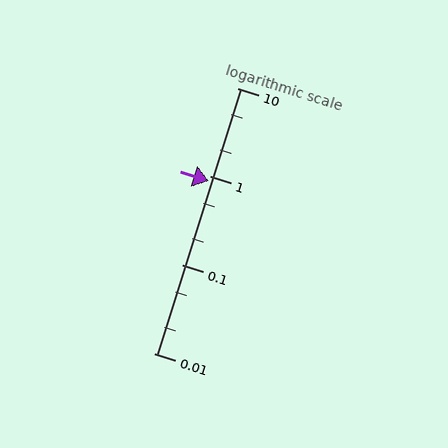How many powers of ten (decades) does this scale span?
The scale spans 3 decades, from 0.01 to 10.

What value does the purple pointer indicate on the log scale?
The pointer indicates approximately 0.89.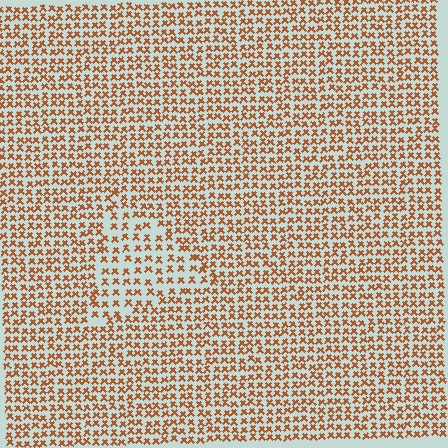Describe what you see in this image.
The image contains small brown elements arranged at two different densities. A triangle-shaped region is visible where the elements are less densely packed than the surrounding area.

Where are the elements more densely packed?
The elements are more densely packed outside the triangle boundary.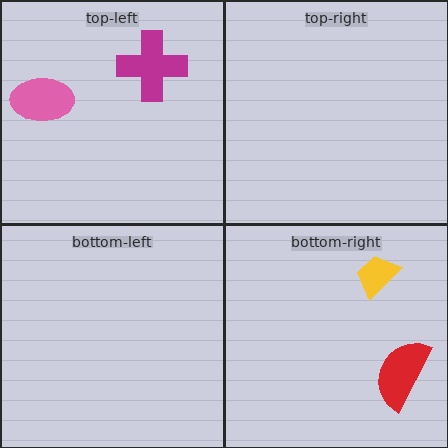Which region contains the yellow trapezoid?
The bottom-right region.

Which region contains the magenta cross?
The top-left region.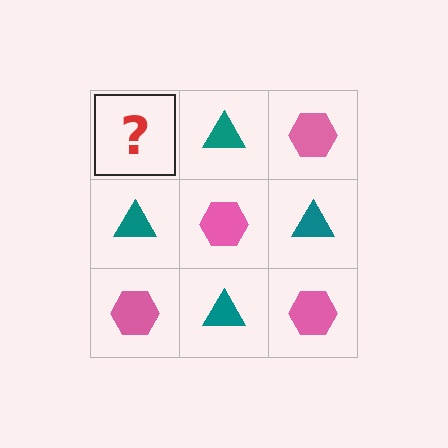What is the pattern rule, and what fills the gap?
The rule is that it alternates pink hexagon and teal triangle in a checkerboard pattern. The gap should be filled with a pink hexagon.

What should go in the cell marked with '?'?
The missing cell should contain a pink hexagon.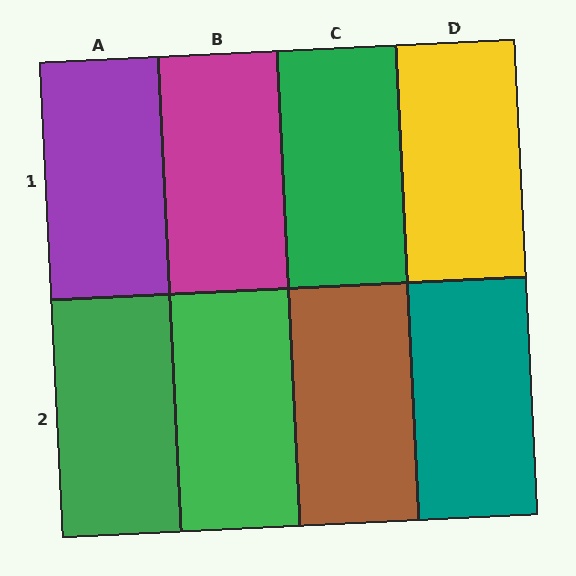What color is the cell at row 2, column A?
Green.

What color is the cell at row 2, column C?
Brown.